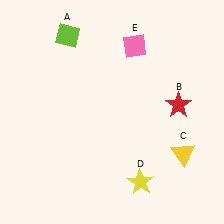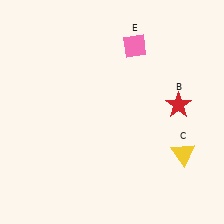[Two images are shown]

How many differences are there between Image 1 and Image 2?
There are 2 differences between the two images.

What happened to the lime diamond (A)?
The lime diamond (A) was removed in Image 2. It was in the top-left area of Image 1.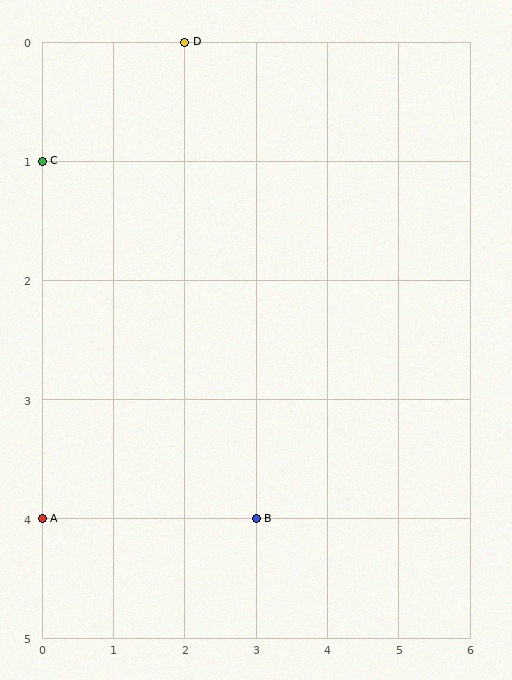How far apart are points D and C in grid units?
Points D and C are 2 columns and 1 row apart (about 2.2 grid units diagonally).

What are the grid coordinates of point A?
Point A is at grid coordinates (0, 4).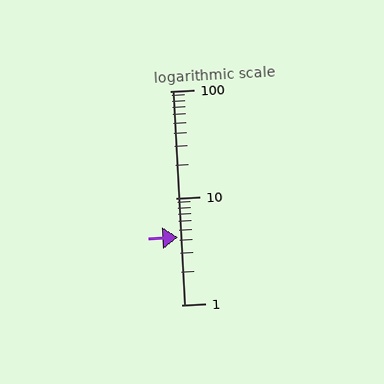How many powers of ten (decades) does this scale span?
The scale spans 2 decades, from 1 to 100.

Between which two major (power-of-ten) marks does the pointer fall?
The pointer is between 1 and 10.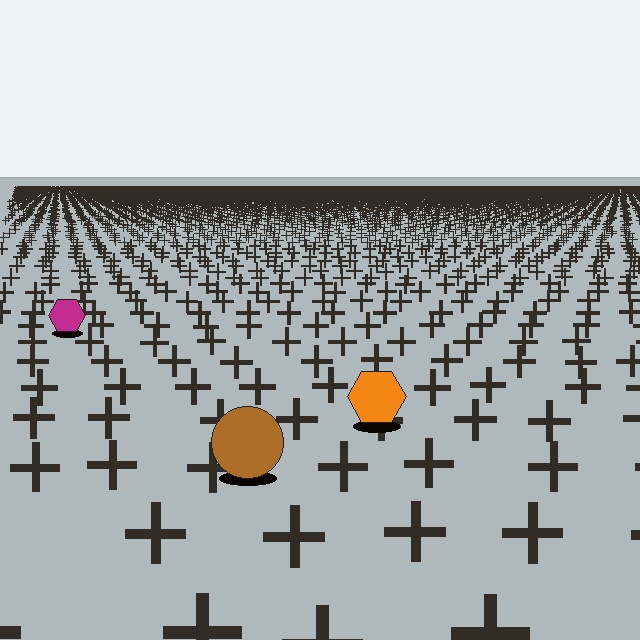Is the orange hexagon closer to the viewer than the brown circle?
No. The brown circle is closer — you can tell from the texture gradient: the ground texture is coarser near it.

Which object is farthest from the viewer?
The magenta hexagon is farthest from the viewer. It appears smaller and the ground texture around it is denser.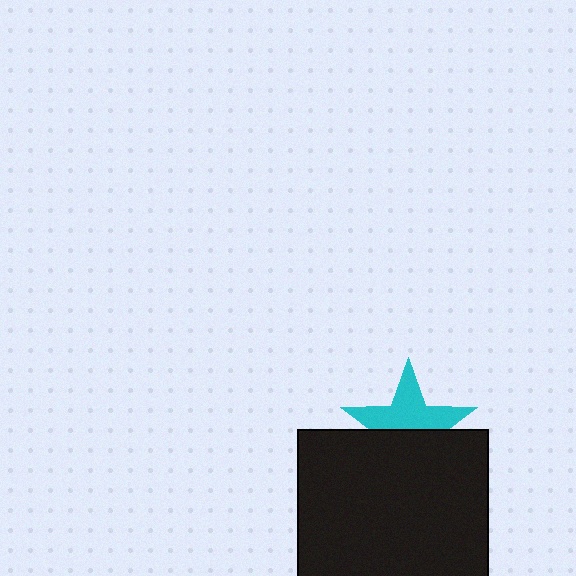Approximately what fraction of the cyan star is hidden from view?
Roughly 46% of the cyan star is hidden behind the black rectangle.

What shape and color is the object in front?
The object in front is a black rectangle.